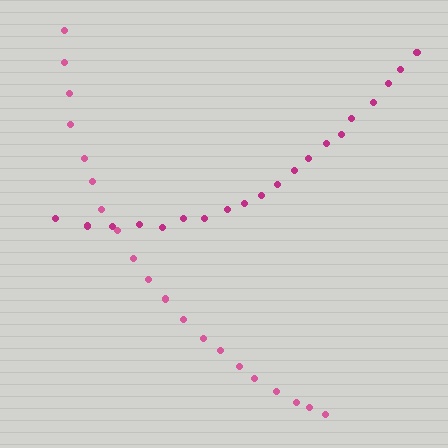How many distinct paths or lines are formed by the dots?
There are 2 distinct paths.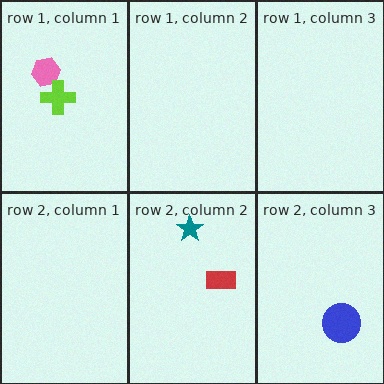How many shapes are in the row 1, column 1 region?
2.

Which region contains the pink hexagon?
The row 1, column 1 region.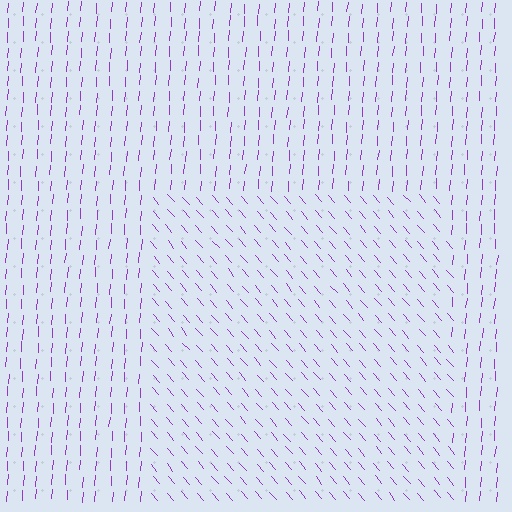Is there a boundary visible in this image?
Yes, there is a texture boundary formed by a change in line orientation.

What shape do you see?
I see a rectangle.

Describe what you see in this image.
The image is filled with small purple line segments. A rectangle region in the image has lines oriented differently from the surrounding lines, creating a visible texture boundary.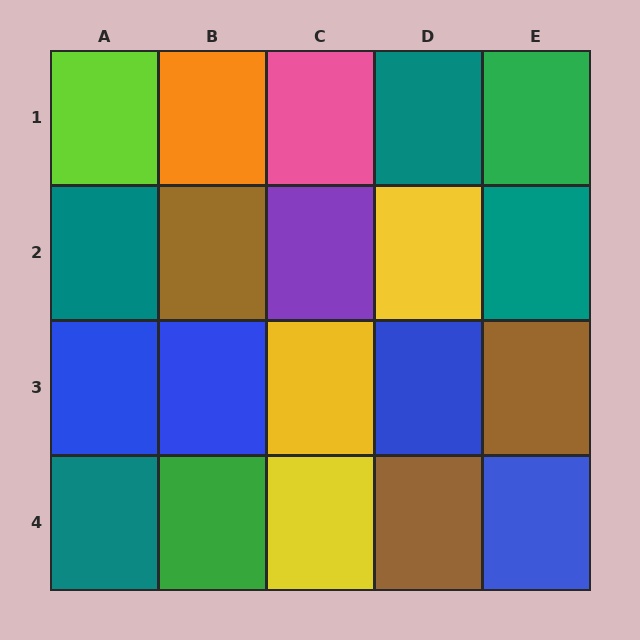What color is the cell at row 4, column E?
Blue.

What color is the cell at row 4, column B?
Green.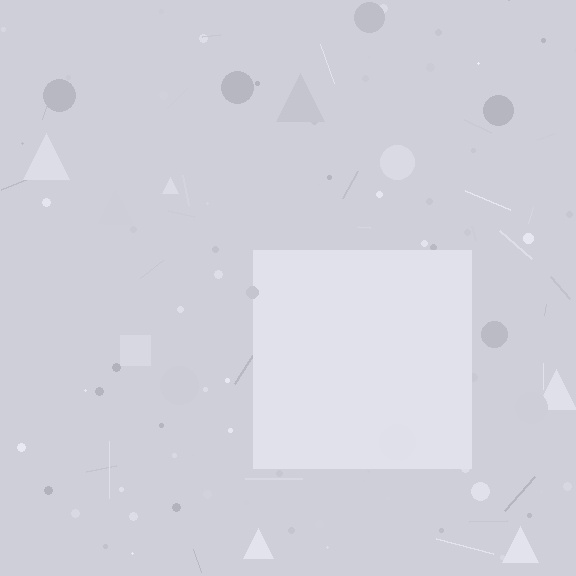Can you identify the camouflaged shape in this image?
The camouflaged shape is a square.